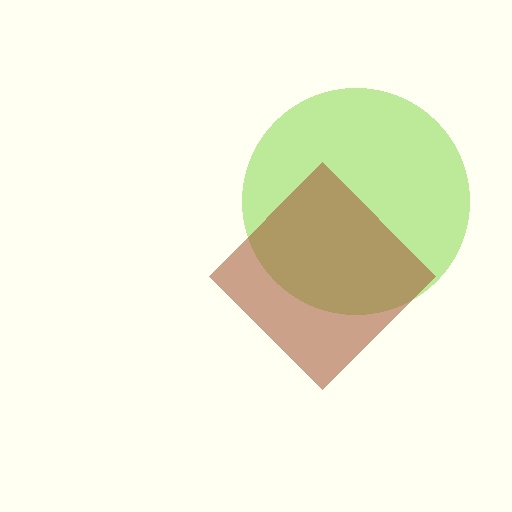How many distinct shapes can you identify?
There are 2 distinct shapes: a lime circle, a brown diamond.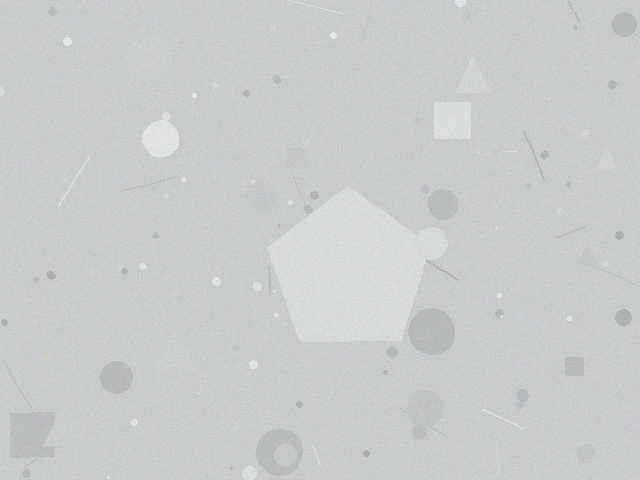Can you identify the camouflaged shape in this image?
The camouflaged shape is a pentagon.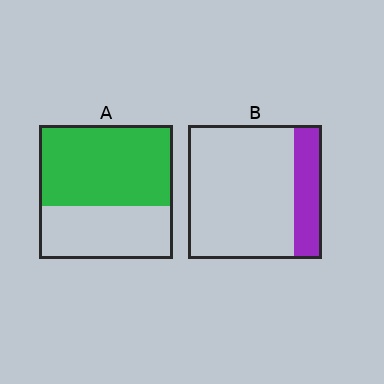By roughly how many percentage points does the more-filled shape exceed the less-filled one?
By roughly 40 percentage points (A over B).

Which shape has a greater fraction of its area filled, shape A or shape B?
Shape A.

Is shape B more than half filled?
No.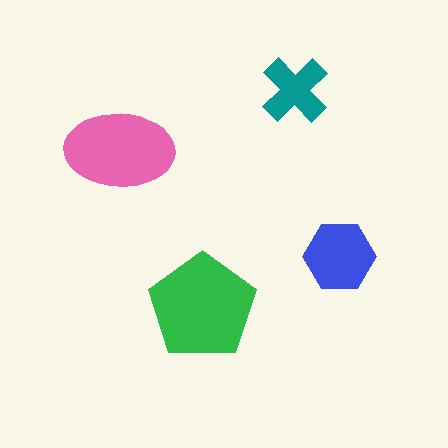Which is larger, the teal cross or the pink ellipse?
The pink ellipse.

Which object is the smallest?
The teal cross.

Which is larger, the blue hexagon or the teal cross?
The blue hexagon.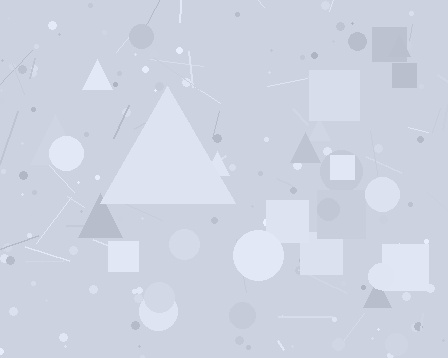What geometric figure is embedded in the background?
A triangle is embedded in the background.